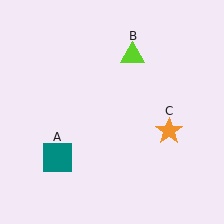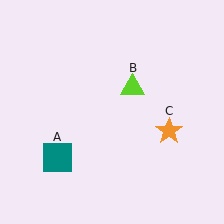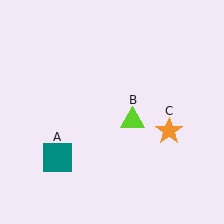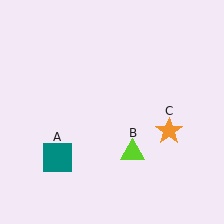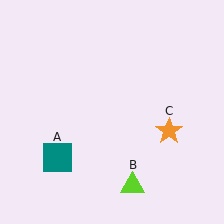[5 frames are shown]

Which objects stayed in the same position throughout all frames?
Teal square (object A) and orange star (object C) remained stationary.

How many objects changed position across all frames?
1 object changed position: lime triangle (object B).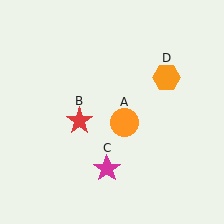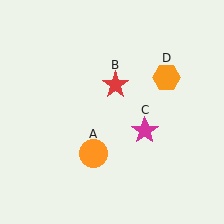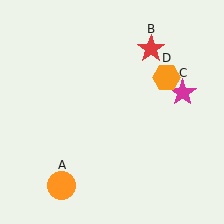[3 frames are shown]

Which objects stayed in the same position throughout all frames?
Orange hexagon (object D) remained stationary.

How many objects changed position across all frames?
3 objects changed position: orange circle (object A), red star (object B), magenta star (object C).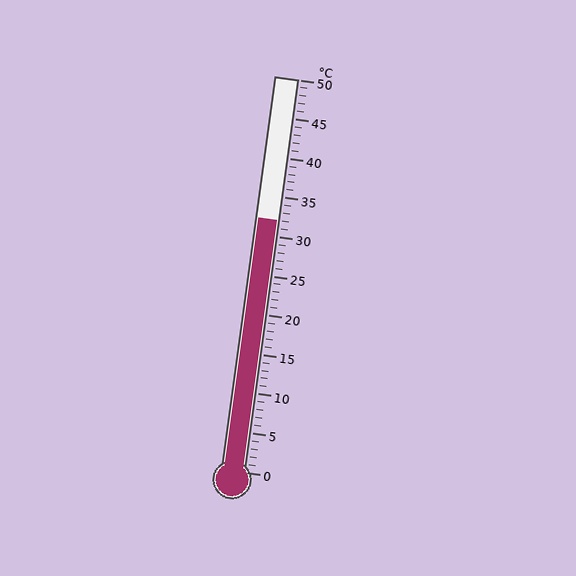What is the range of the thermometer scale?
The thermometer scale ranges from 0°C to 50°C.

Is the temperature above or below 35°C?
The temperature is below 35°C.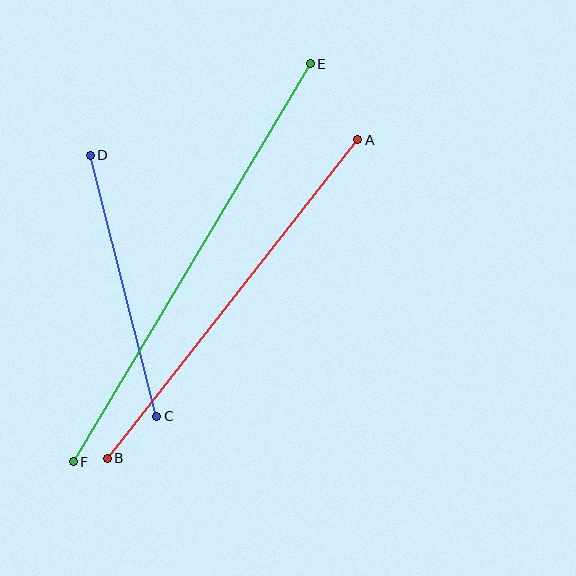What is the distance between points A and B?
The distance is approximately 405 pixels.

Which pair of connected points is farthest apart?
Points E and F are farthest apart.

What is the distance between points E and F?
The distance is approximately 463 pixels.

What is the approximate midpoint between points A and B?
The midpoint is at approximately (233, 299) pixels.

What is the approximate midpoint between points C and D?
The midpoint is at approximately (124, 286) pixels.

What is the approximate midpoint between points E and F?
The midpoint is at approximately (192, 263) pixels.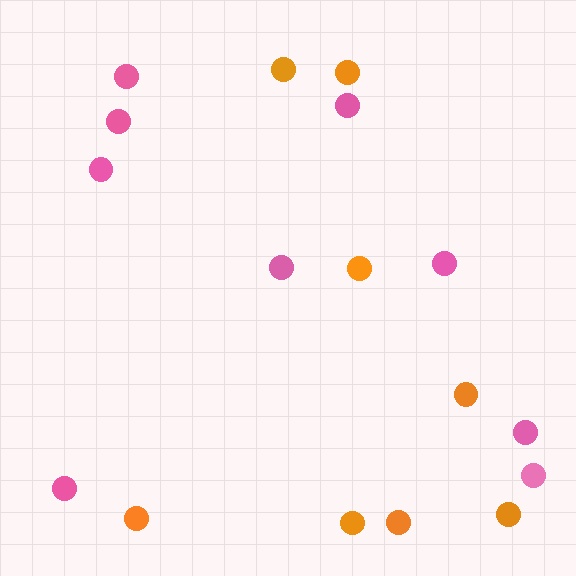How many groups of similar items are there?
There are 2 groups: one group of orange circles (8) and one group of pink circles (9).